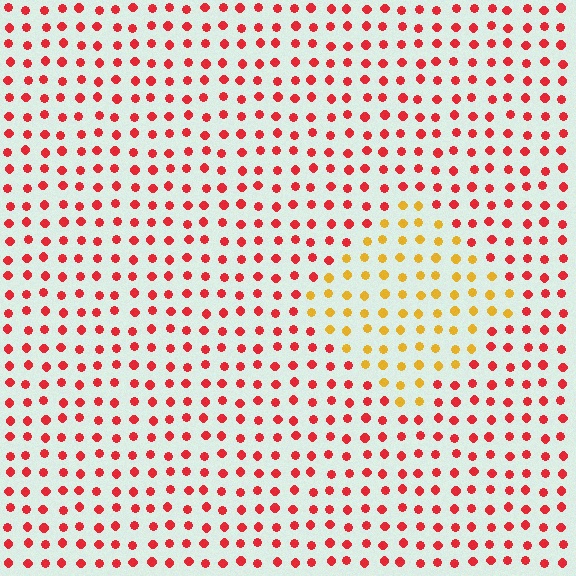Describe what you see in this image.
The image is filled with small red elements in a uniform arrangement. A diamond-shaped region is visible where the elements are tinted to a slightly different hue, forming a subtle color boundary.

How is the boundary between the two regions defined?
The boundary is defined purely by a slight shift in hue (about 48 degrees). Spacing, size, and orientation are identical on both sides.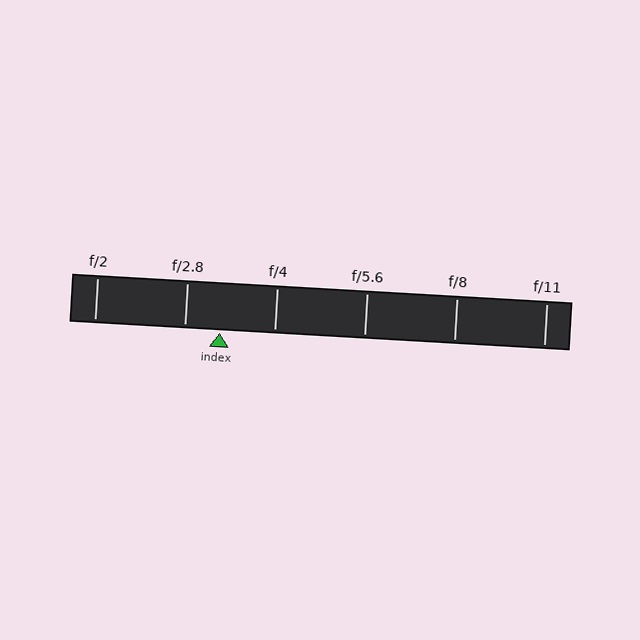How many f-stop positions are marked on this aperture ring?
There are 6 f-stop positions marked.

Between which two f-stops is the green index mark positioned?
The index mark is between f/2.8 and f/4.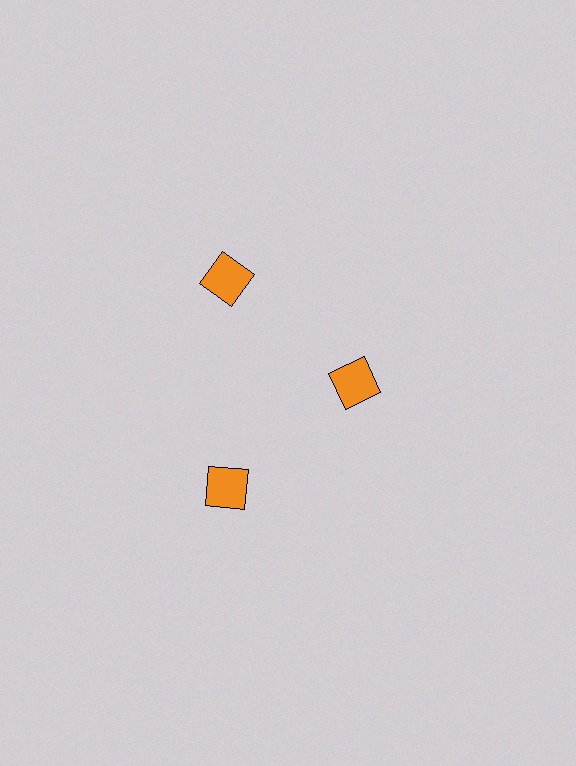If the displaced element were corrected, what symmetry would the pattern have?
It would have 3-fold rotational symmetry — the pattern would map onto itself every 120 degrees.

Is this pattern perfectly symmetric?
No. The 3 orange squares are arranged in a ring, but one element near the 3 o'clock position is pulled inward toward the center, breaking the 3-fold rotational symmetry.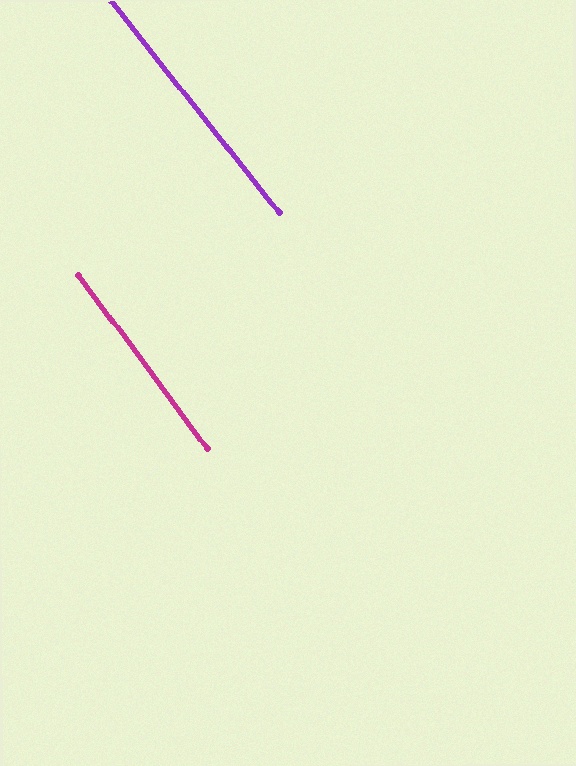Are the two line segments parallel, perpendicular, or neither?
Parallel — their directions differ by only 1.8°.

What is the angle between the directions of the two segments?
Approximately 2 degrees.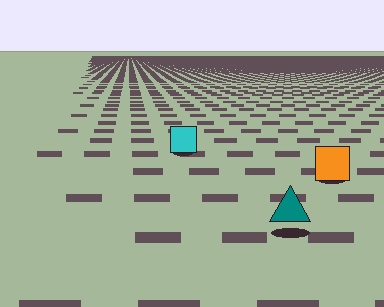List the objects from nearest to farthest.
From nearest to farthest: the teal triangle, the orange square, the cyan square.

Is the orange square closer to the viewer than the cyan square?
Yes. The orange square is closer — you can tell from the texture gradient: the ground texture is coarser near it.